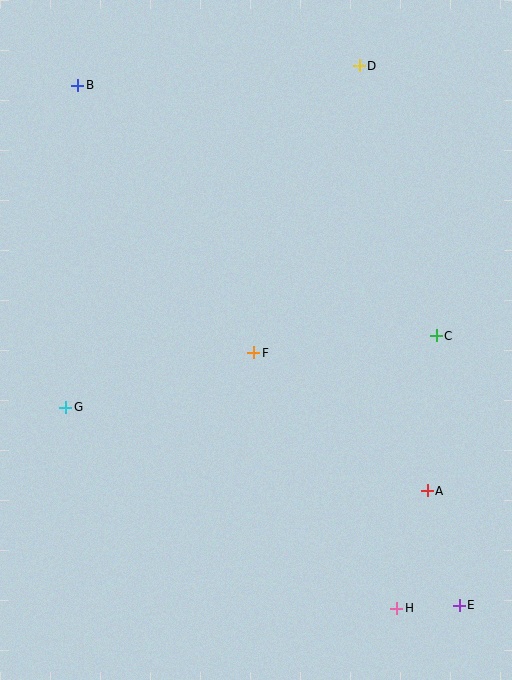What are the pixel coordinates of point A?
Point A is at (427, 491).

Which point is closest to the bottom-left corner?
Point G is closest to the bottom-left corner.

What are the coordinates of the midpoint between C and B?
The midpoint between C and B is at (257, 210).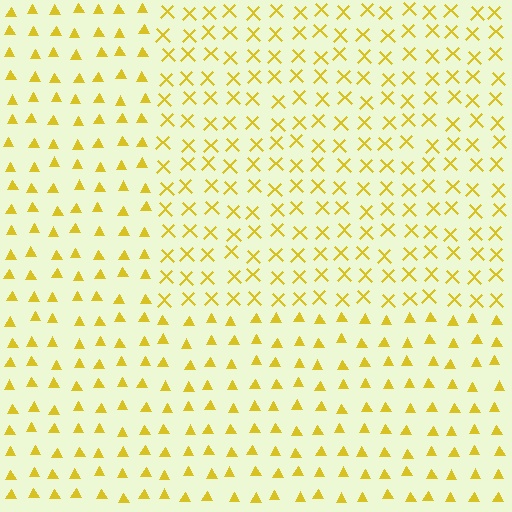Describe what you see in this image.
The image is filled with small yellow elements arranged in a uniform grid. A rectangle-shaped region contains X marks, while the surrounding area contains triangles. The boundary is defined purely by the change in element shape.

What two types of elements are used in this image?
The image uses X marks inside the rectangle region and triangles outside it.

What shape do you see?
I see a rectangle.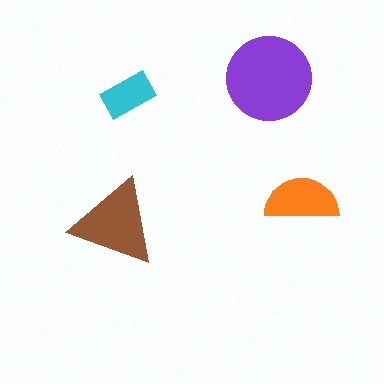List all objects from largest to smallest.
The purple circle, the brown triangle, the orange semicircle, the cyan rectangle.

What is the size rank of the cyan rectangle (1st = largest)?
4th.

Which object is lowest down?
The brown triangle is bottommost.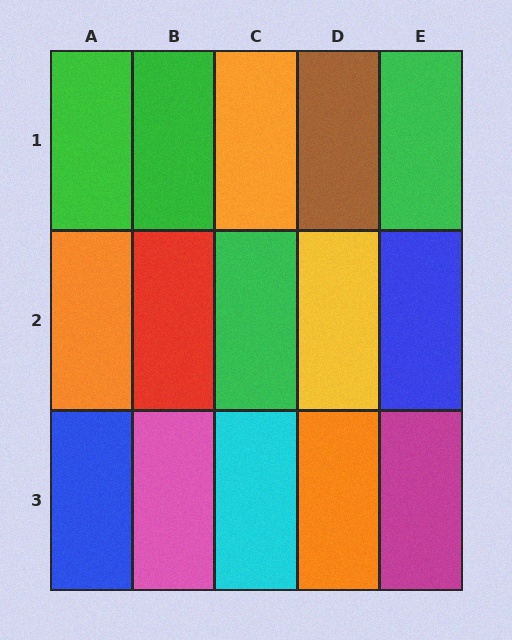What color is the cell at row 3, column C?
Cyan.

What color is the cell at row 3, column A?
Blue.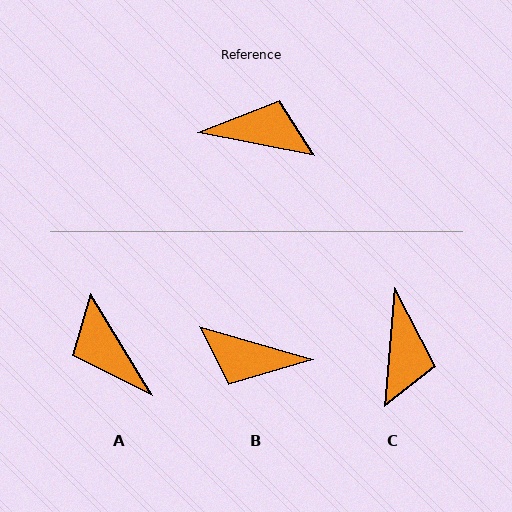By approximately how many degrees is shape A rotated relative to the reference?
Approximately 132 degrees counter-clockwise.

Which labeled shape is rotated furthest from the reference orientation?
B, about 175 degrees away.